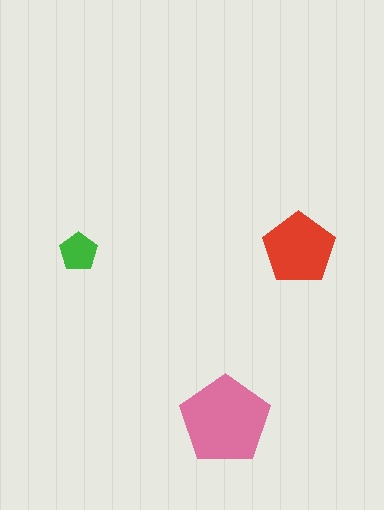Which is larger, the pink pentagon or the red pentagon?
The pink one.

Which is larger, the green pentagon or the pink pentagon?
The pink one.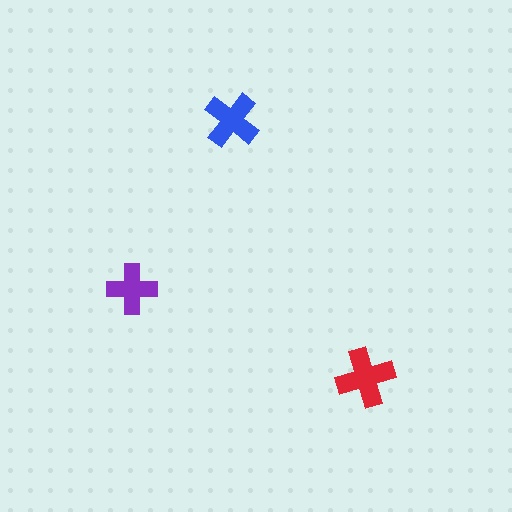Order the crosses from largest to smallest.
the red one, the blue one, the purple one.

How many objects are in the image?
There are 3 objects in the image.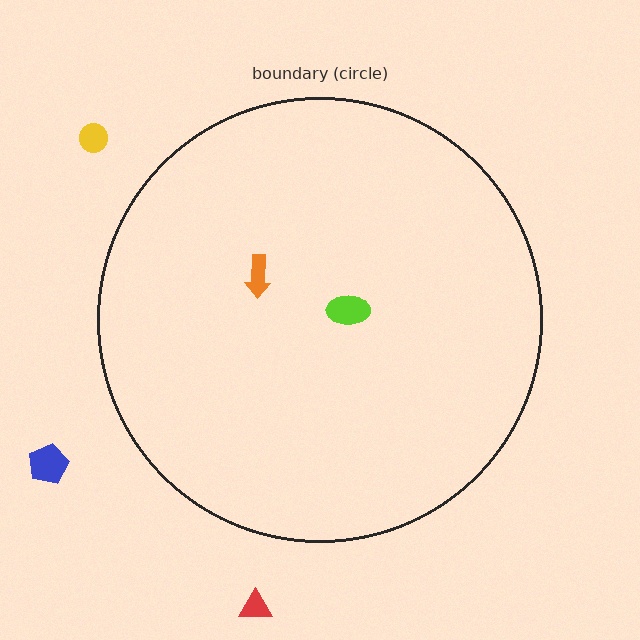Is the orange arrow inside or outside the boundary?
Inside.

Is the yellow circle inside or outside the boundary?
Outside.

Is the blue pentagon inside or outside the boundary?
Outside.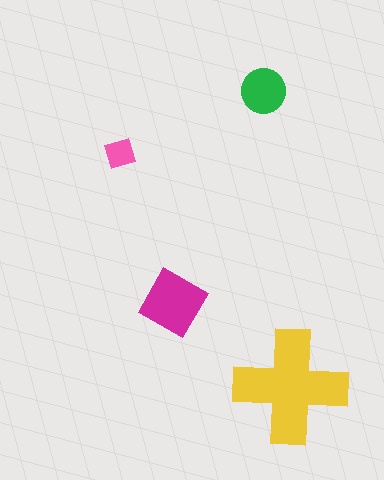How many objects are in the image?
There are 4 objects in the image.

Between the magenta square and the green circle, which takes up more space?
The magenta square.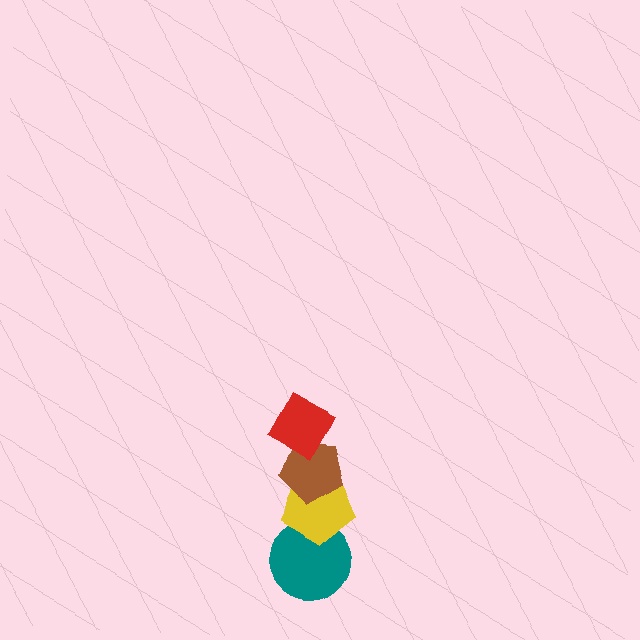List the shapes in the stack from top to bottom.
From top to bottom: the red diamond, the brown pentagon, the yellow pentagon, the teal circle.